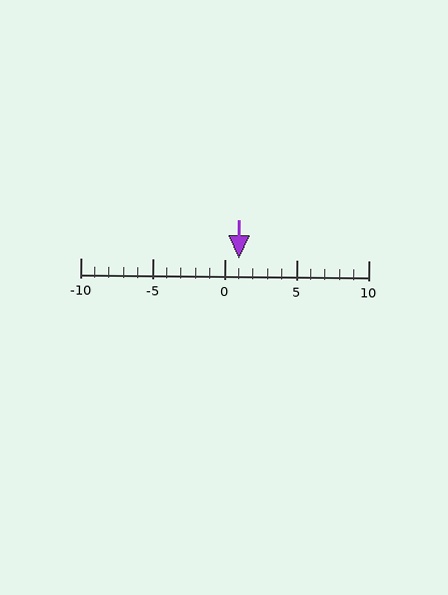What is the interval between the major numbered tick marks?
The major tick marks are spaced 5 units apart.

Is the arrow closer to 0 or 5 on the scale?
The arrow is closer to 0.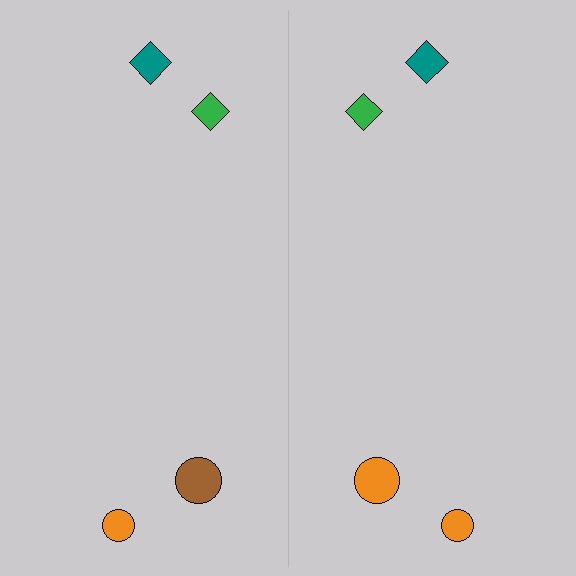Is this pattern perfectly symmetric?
No, the pattern is not perfectly symmetric. The orange circle on the right side breaks the symmetry — its mirror counterpart is brown.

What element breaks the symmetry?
The orange circle on the right side breaks the symmetry — its mirror counterpart is brown.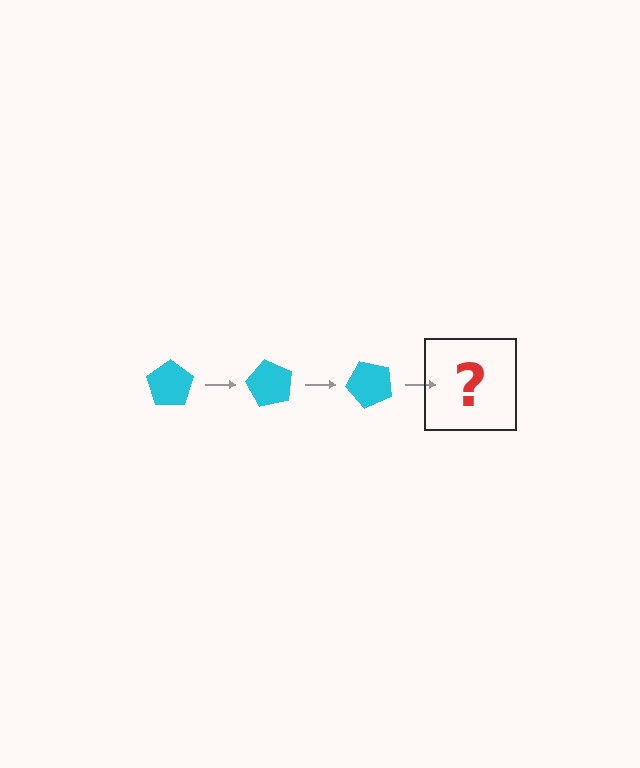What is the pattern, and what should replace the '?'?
The pattern is that the pentagon rotates 60 degrees each step. The '?' should be a cyan pentagon rotated 180 degrees.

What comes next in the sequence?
The next element should be a cyan pentagon rotated 180 degrees.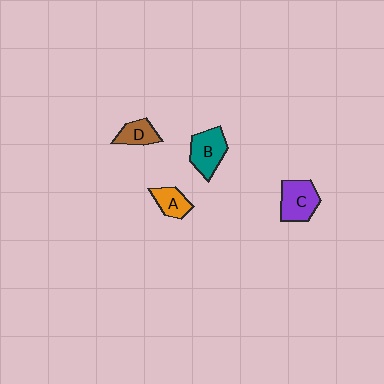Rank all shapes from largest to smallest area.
From largest to smallest: C (purple), B (teal), A (orange), D (brown).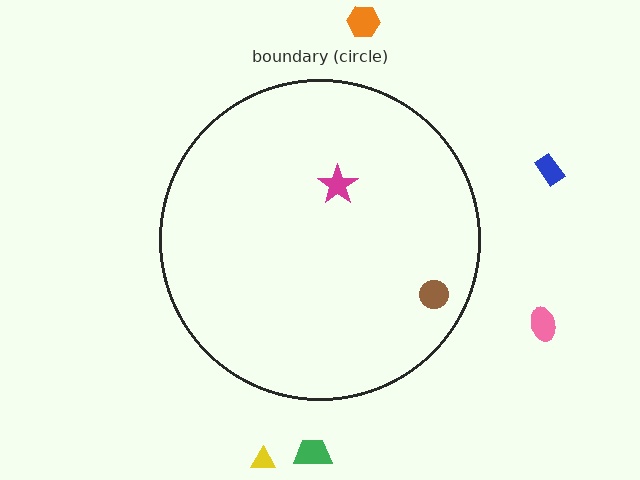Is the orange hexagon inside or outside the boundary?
Outside.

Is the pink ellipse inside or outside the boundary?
Outside.